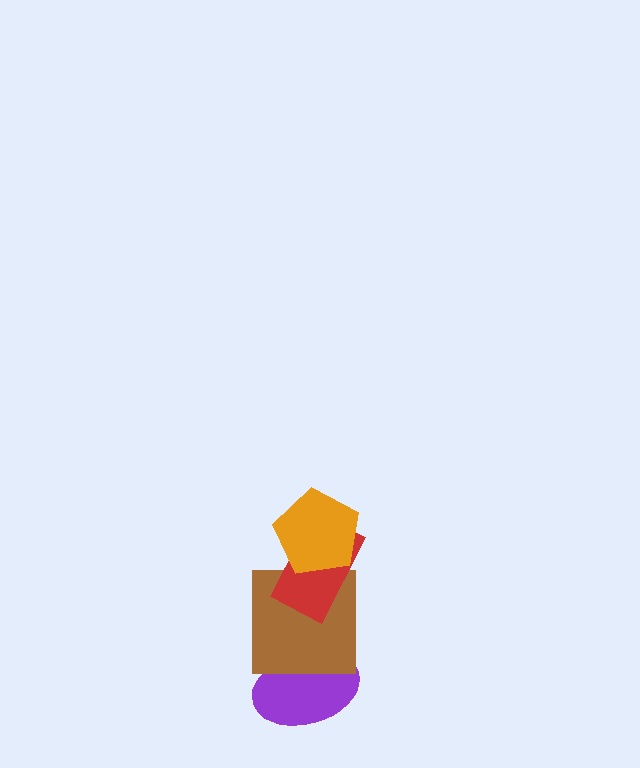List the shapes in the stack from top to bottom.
From top to bottom: the orange pentagon, the red rectangle, the brown square, the purple ellipse.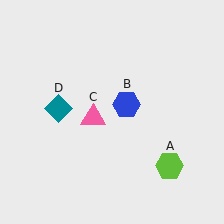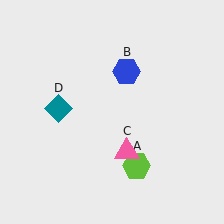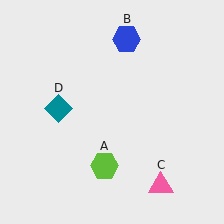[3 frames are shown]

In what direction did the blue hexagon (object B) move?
The blue hexagon (object B) moved up.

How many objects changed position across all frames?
3 objects changed position: lime hexagon (object A), blue hexagon (object B), pink triangle (object C).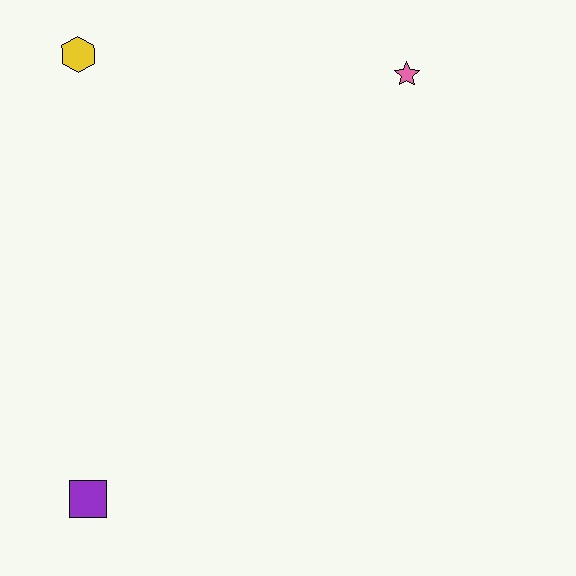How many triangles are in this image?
There are no triangles.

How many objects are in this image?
There are 3 objects.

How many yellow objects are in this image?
There is 1 yellow object.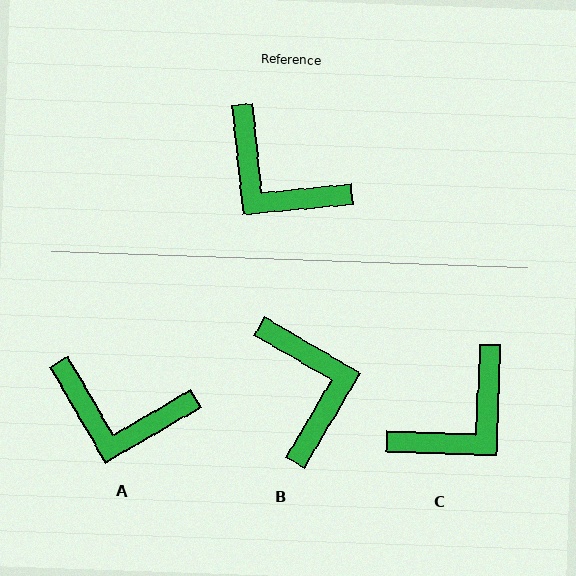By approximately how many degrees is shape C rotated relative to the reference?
Approximately 82 degrees counter-clockwise.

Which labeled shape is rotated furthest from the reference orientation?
B, about 144 degrees away.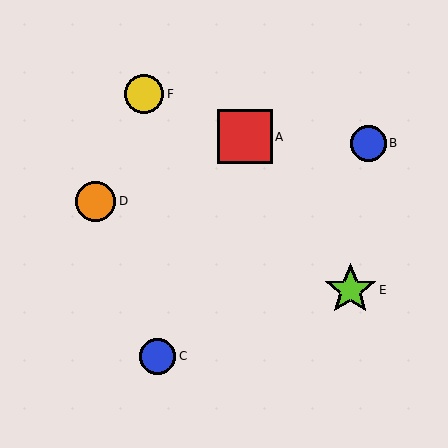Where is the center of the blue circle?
The center of the blue circle is at (368, 143).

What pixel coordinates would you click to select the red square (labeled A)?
Click at (245, 137) to select the red square A.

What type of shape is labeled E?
Shape E is a lime star.